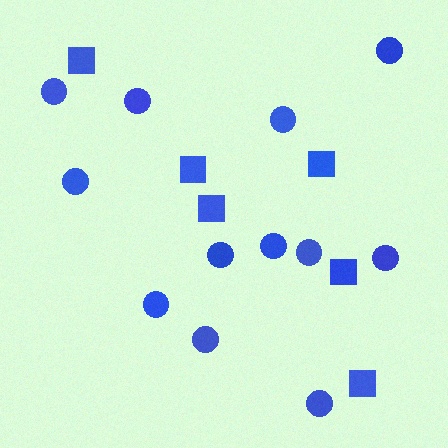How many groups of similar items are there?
There are 2 groups: one group of squares (6) and one group of circles (12).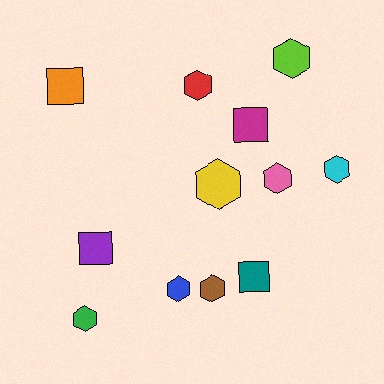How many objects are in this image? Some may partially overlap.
There are 12 objects.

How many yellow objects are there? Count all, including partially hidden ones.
There is 1 yellow object.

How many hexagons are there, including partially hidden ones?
There are 8 hexagons.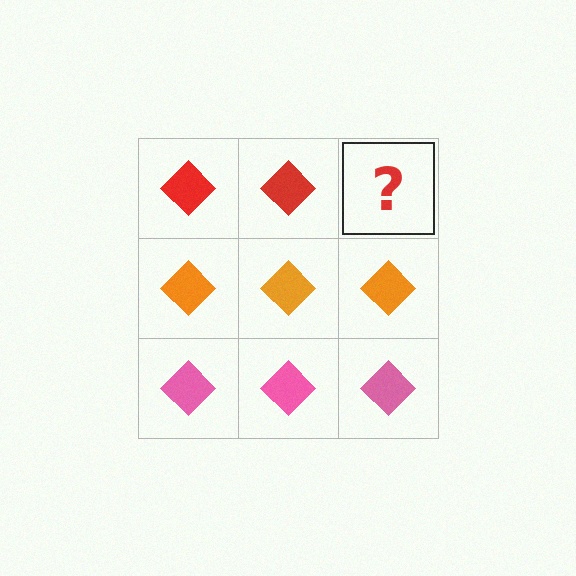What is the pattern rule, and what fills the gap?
The rule is that each row has a consistent color. The gap should be filled with a red diamond.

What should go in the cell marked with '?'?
The missing cell should contain a red diamond.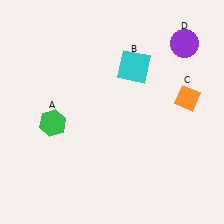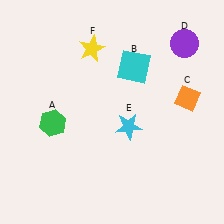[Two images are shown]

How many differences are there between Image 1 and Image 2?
There are 2 differences between the two images.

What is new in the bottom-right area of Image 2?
A cyan star (E) was added in the bottom-right area of Image 2.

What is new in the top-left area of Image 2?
A yellow star (F) was added in the top-left area of Image 2.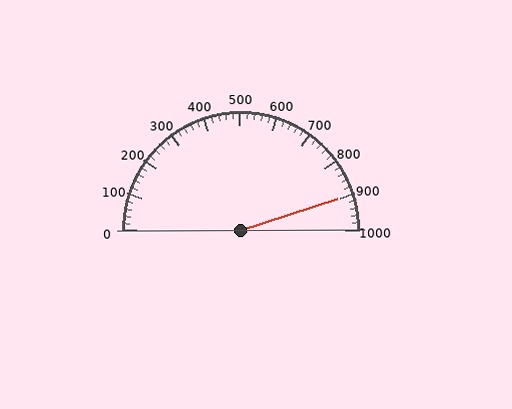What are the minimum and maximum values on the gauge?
The gauge ranges from 0 to 1000.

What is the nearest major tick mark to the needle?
The nearest major tick mark is 900.